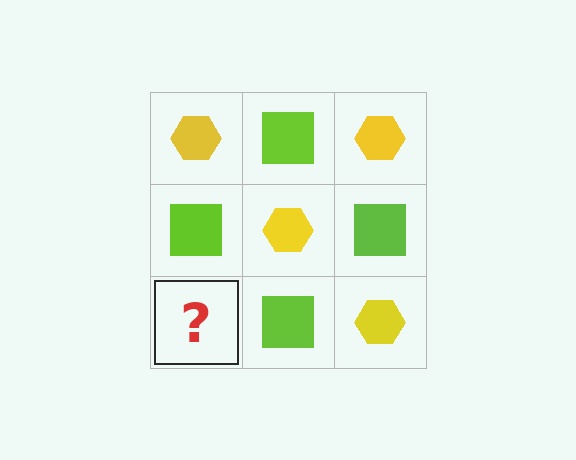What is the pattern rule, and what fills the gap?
The rule is that it alternates yellow hexagon and lime square in a checkerboard pattern. The gap should be filled with a yellow hexagon.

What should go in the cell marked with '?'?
The missing cell should contain a yellow hexagon.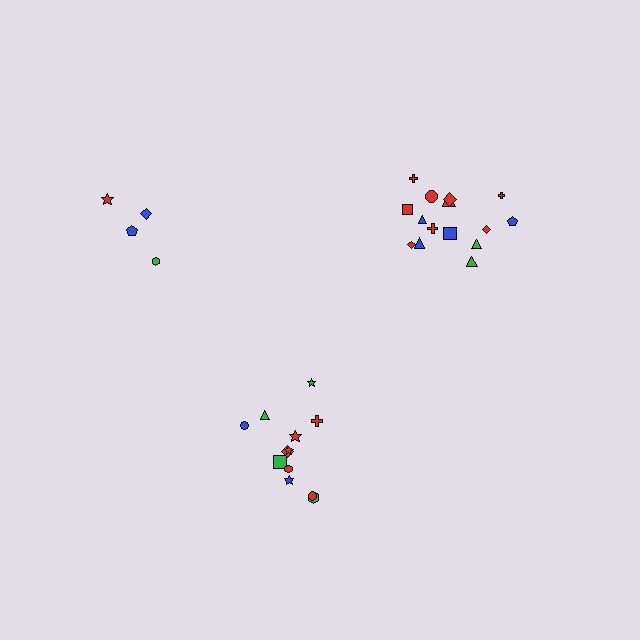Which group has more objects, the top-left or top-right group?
The top-right group.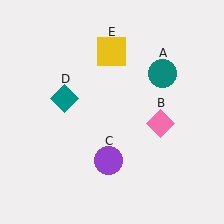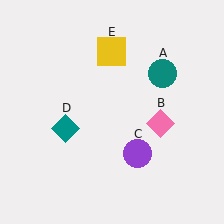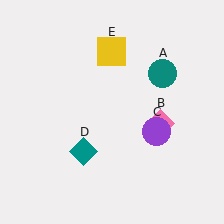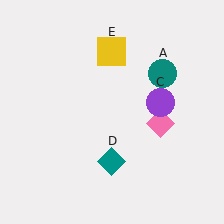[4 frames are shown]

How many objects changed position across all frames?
2 objects changed position: purple circle (object C), teal diamond (object D).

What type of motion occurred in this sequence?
The purple circle (object C), teal diamond (object D) rotated counterclockwise around the center of the scene.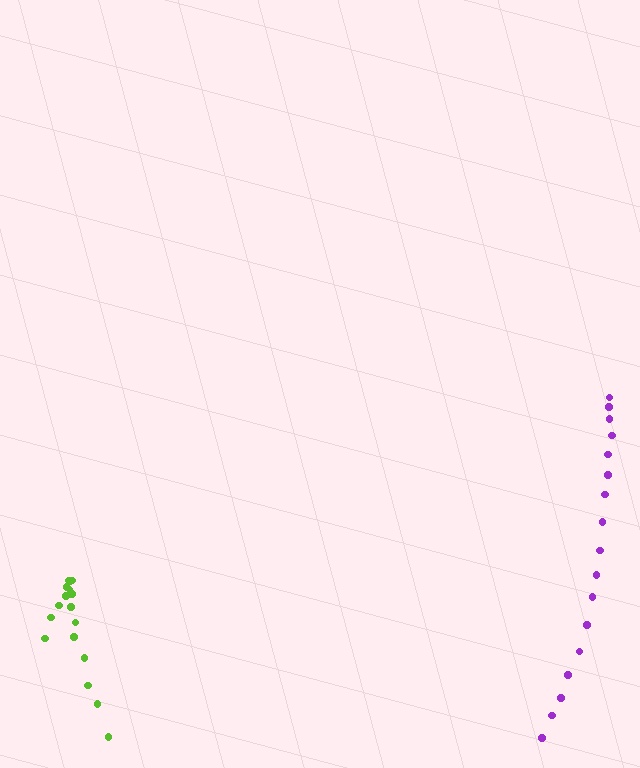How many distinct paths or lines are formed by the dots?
There are 2 distinct paths.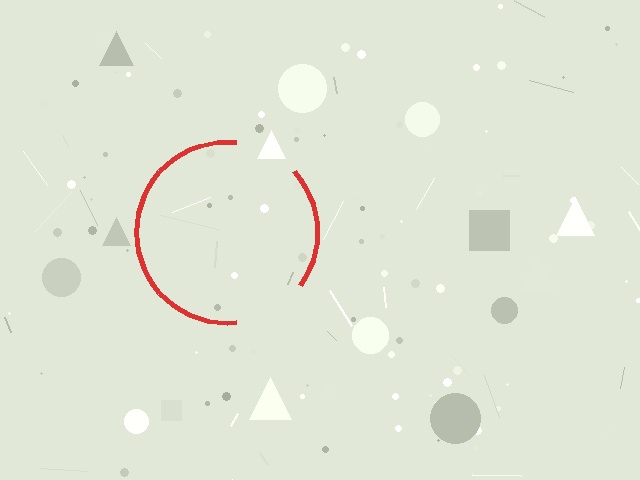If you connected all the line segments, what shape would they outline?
They would outline a circle.